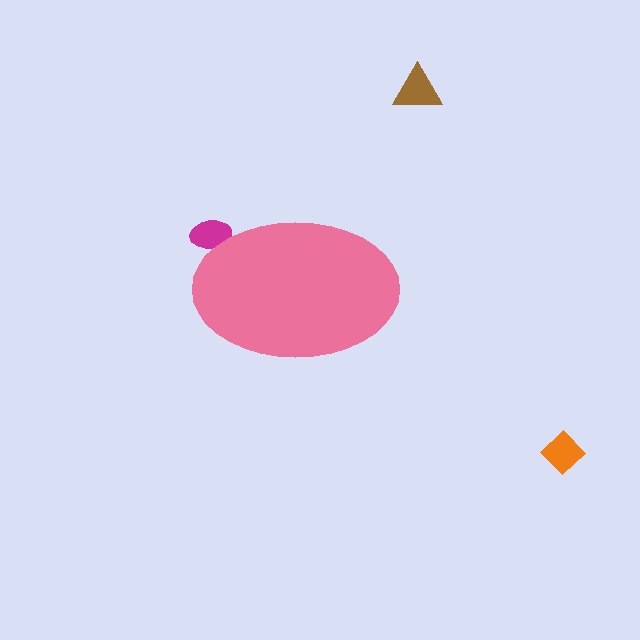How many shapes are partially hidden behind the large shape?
1 shape is partially hidden.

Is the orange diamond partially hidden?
No, the orange diamond is fully visible.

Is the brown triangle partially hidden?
No, the brown triangle is fully visible.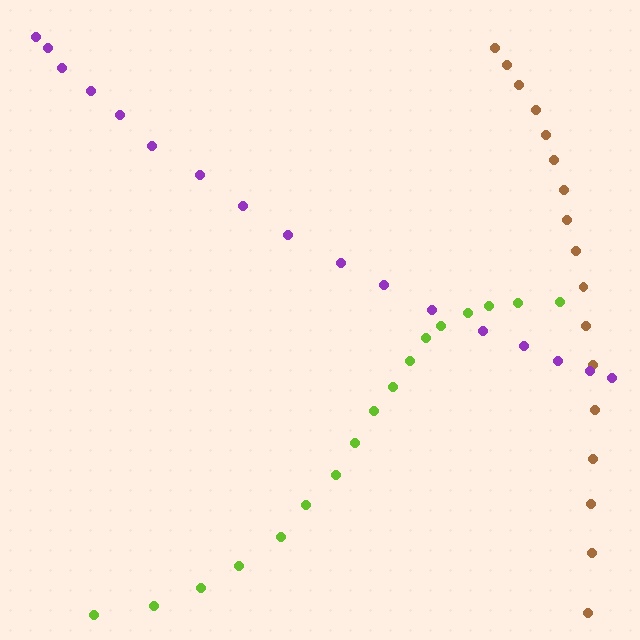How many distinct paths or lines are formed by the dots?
There are 3 distinct paths.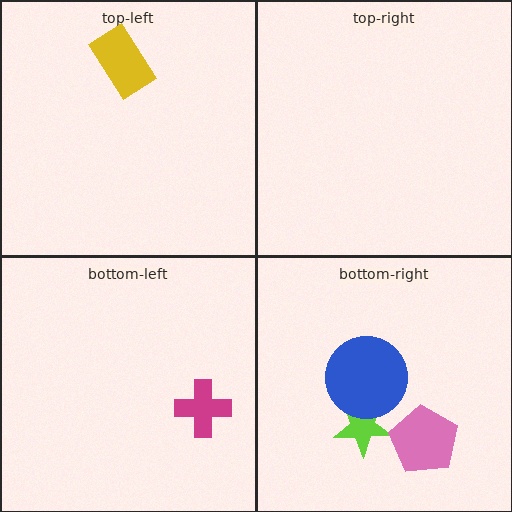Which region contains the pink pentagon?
The bottom-right region.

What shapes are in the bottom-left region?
The magenta cross.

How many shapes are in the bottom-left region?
1.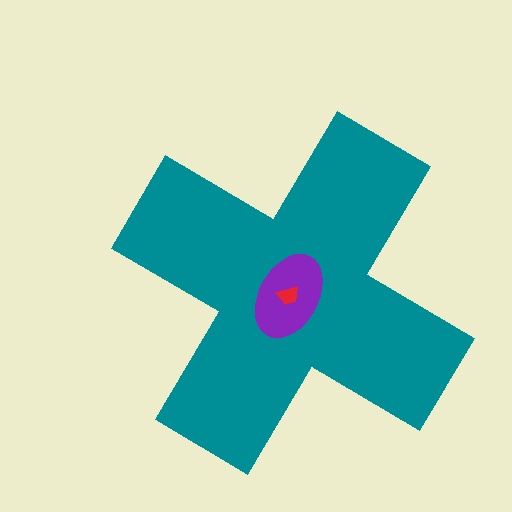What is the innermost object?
The red trapezoid.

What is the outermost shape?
The teal cross.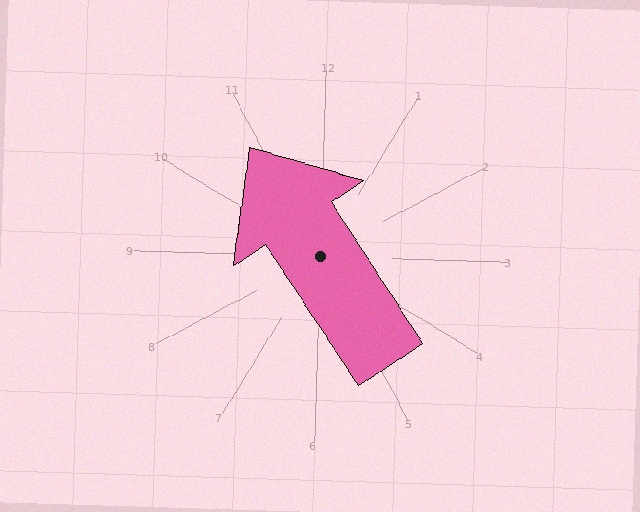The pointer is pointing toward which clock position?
Roughly 11 o'clock.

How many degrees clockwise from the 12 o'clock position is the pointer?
Approximately 325 degrees.